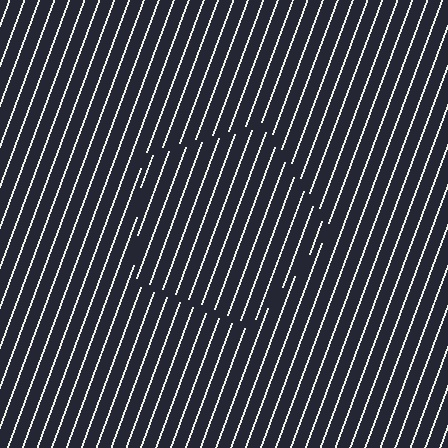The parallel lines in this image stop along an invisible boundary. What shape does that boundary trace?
An illusory pentagon. The interior of the shape contains the same grating, shifted by half a period — the contour is defined by the phase discontinuity where line-ends from the inner and outer gratings abut.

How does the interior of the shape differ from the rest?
The interior of the shape contains the same grating, shifted by half a period — the contour is defined by the phase discontinuity where line-ends from the inner and outer gratings abut.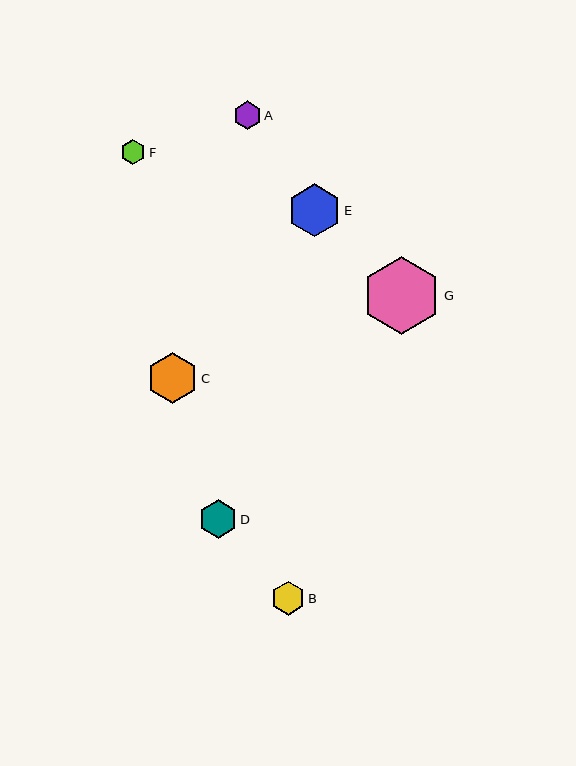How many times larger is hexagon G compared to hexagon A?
Hexagon G is approximately 2.8 times the size of hexagon A.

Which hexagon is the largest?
Hexagon G is the largest with a size of approximately 78 pixels.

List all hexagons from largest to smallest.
From largest to smallest: G, E, C, D, B, A, F.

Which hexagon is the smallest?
Hexagon F is the smallest with a size of approximately 25 pixels.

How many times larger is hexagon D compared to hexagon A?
Hexagon D is approximately 1.4 times the size of hexagon A.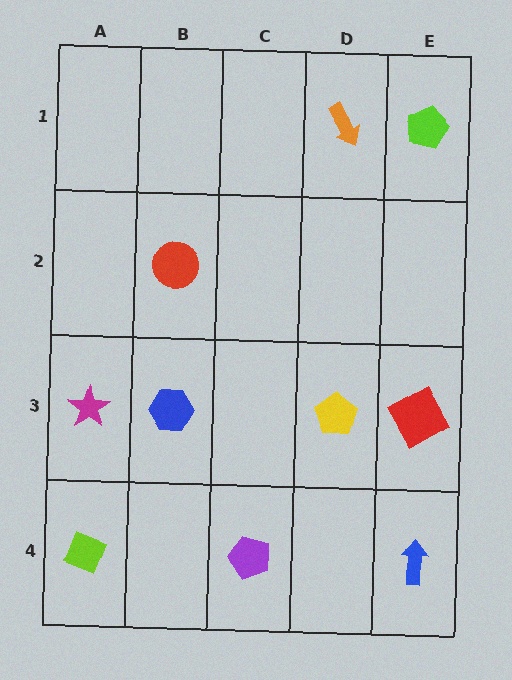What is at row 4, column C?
A purple pentagon.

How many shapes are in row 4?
3 shapes.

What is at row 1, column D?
An orange arrow.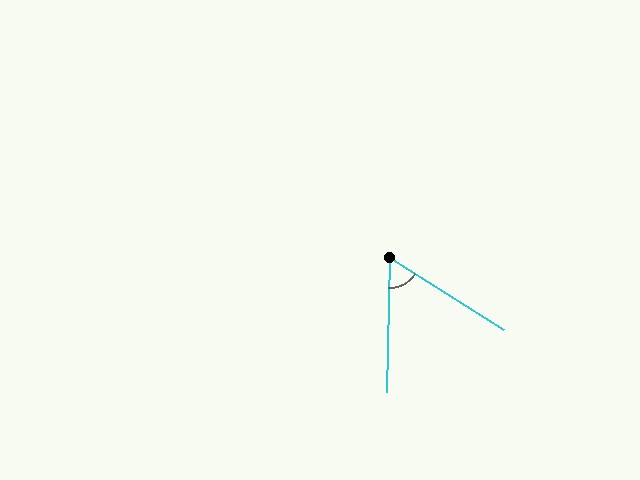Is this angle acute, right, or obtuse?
It is acute.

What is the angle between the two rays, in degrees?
Approximately 59 degrees.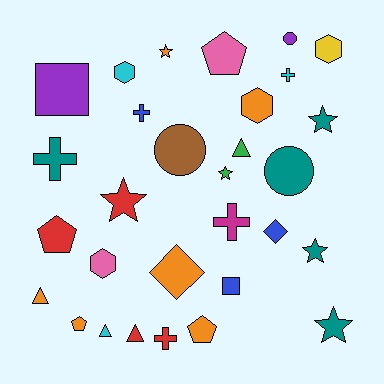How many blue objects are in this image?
There are 3 blue objects.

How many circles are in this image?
There are 3 circles.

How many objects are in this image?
There are 30 objects.